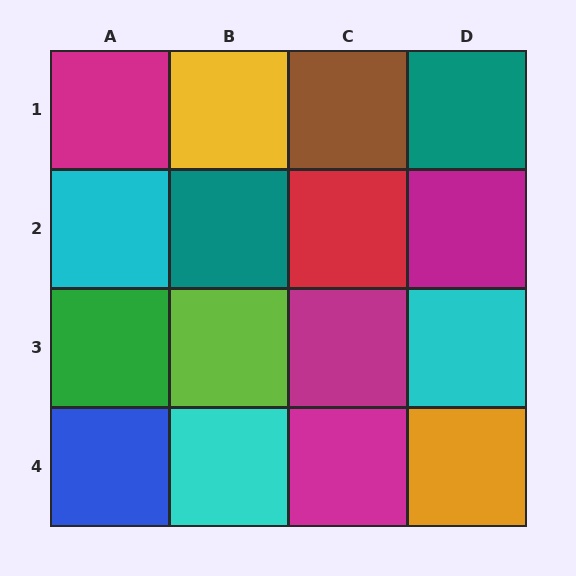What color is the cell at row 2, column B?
Teal.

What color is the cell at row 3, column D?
Cyan.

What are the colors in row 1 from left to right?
Magenta, yellow, brown, teal.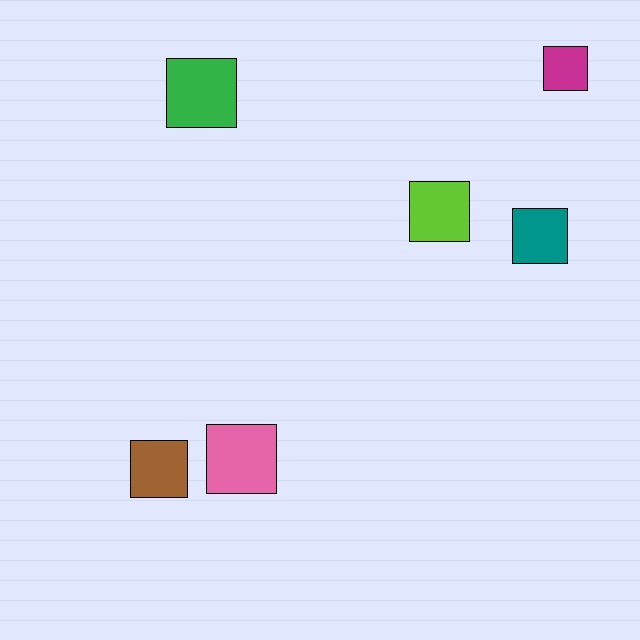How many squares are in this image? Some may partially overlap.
There are 6 squares.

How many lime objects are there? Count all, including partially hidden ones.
There is 1 lime object.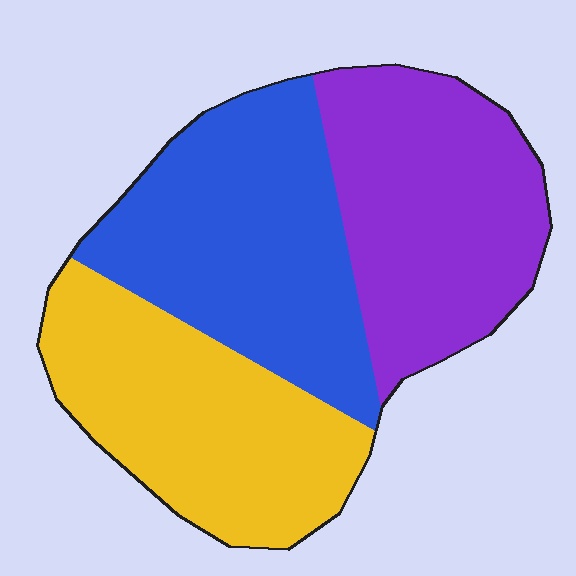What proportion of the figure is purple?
Purple takes up about one third (1/3) of the figure.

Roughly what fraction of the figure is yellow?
Yellow covers around 30% of the figure.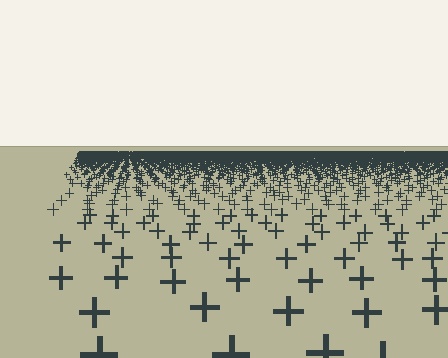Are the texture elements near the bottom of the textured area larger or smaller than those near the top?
Larger. Near the bottom, elements are closer to the viewer and appear at a bigger on-screen size.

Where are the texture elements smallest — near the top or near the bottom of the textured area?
Near the top.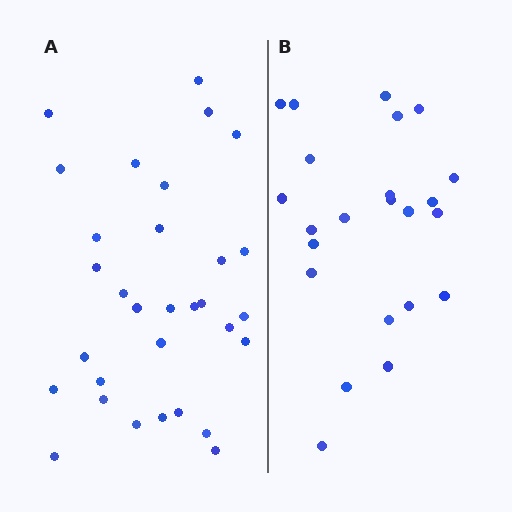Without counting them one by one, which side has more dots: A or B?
Region A (the left region) has more dots.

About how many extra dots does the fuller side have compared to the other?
Region A has roughly 8 or so more dots than region B.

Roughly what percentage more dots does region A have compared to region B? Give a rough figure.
About 35% more.